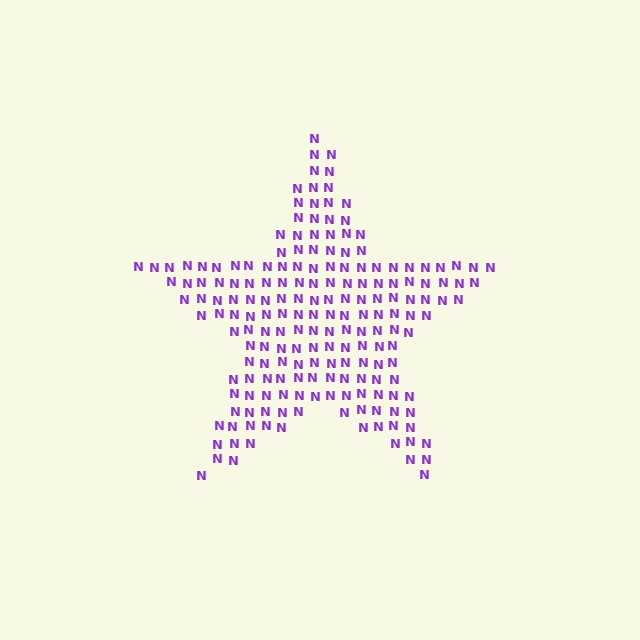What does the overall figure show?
The overall figure shows a star.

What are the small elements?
The small elements are letter N's.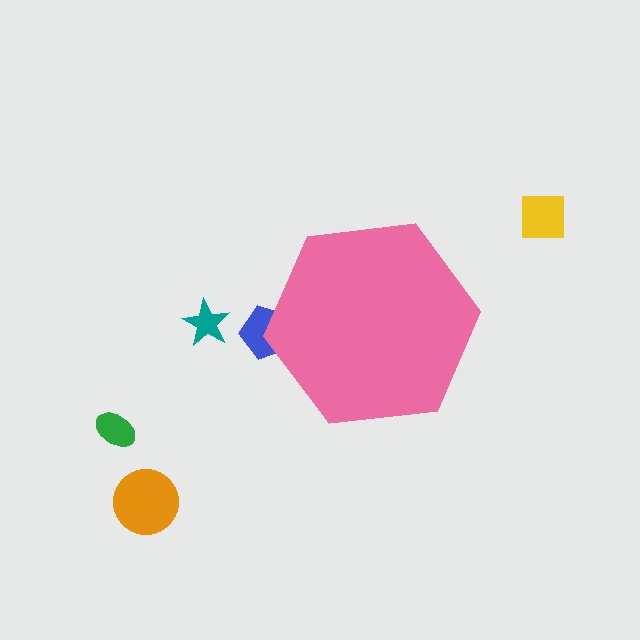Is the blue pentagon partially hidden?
Yes, the blue pentagon is partially hidden behind the pink hexagon.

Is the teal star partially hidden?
No, the teal star is fully visible.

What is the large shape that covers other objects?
A pink hexagon.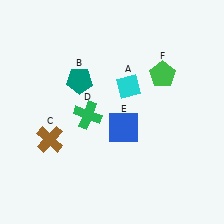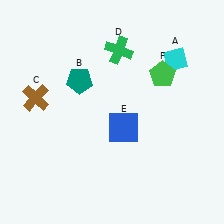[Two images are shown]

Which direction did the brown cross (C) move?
The brown cross (C) moved up.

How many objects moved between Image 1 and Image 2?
3 objects moved between the two images.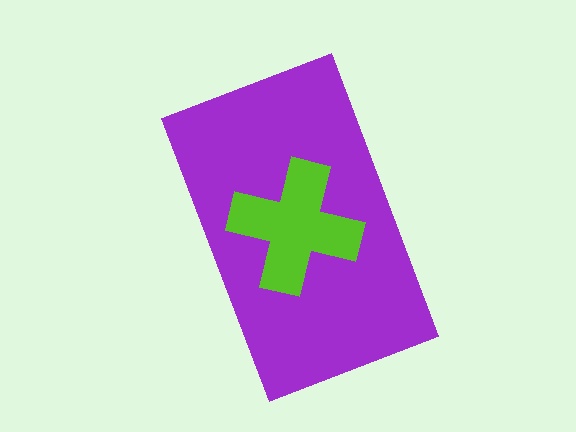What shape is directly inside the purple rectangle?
The lime cross.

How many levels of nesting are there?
2.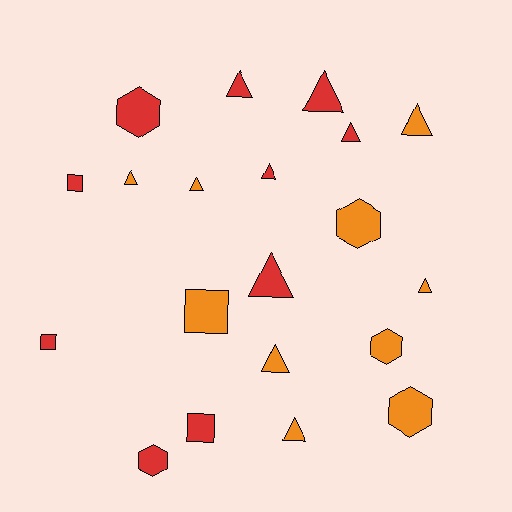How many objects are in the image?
There are 20 objects.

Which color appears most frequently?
Orange, with 10 objects.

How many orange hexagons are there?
There are 3 orange hexagons.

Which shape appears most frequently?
Triangle, with 11 objects.